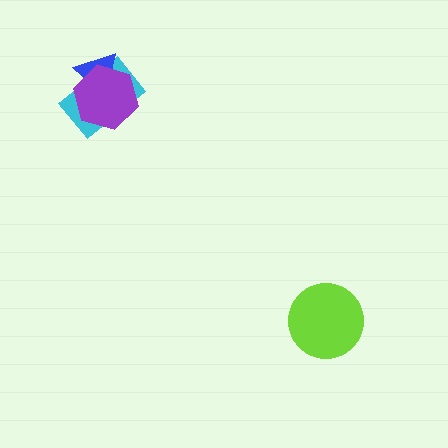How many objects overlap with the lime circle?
0 objects overlap with the lime circle.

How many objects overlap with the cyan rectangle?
2 objects overlap with the cyan rectangle.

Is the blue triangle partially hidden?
Yes, it is partially covered by another shape.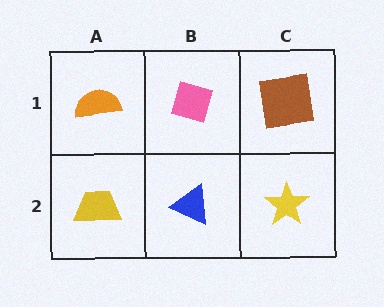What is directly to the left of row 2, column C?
A blue triangle.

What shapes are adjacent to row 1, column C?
A yellow star (row 2, column C), a pink diamond (row 1, column B).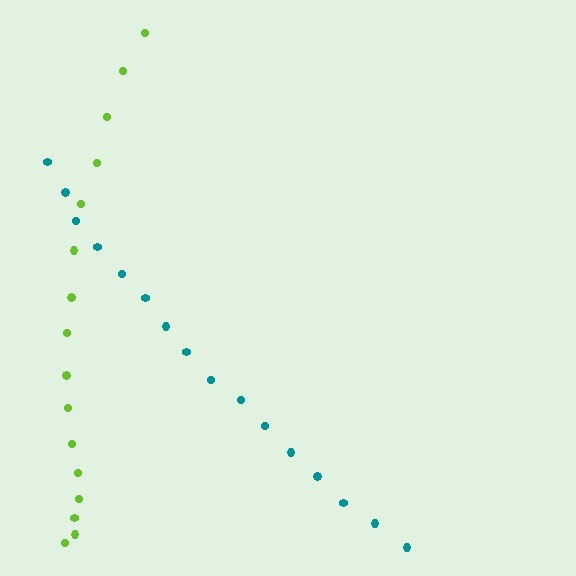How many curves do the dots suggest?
There are 2 distinct paths.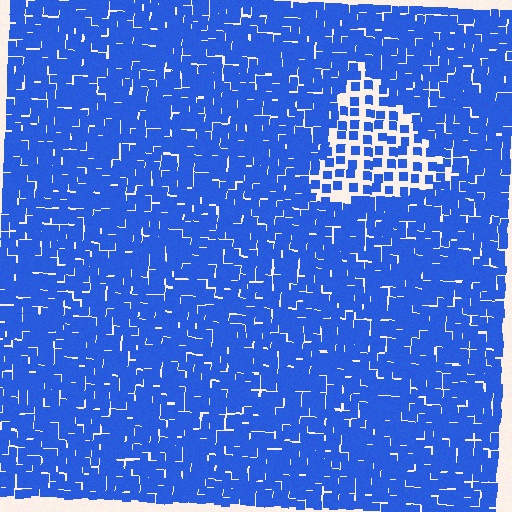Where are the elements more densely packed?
The elements are more densely packed outside the triangle boundary.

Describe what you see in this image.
The image contains small blue elements arranged at two different densities. A triangle-shaped region is visible where the elements are less densely packed than the surrounding area.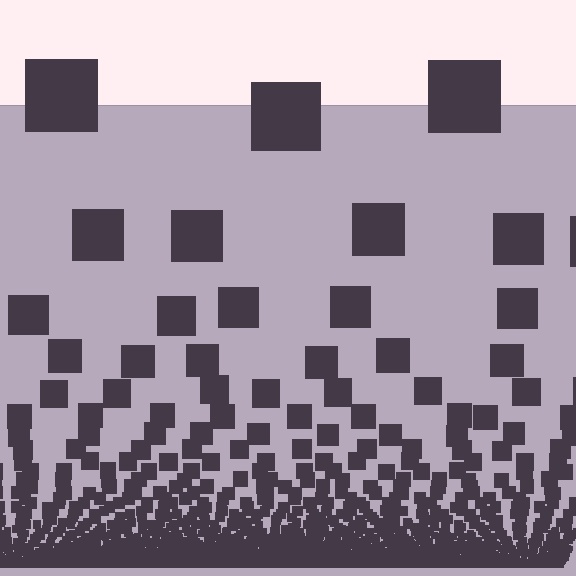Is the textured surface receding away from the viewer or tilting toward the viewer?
The surface appears to tilt toward the viewer. Texture elements get larger and sparser toward the top.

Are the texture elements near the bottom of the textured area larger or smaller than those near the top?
Smaller. The gradient is inverted — elements near the bottom are smaller and denser.